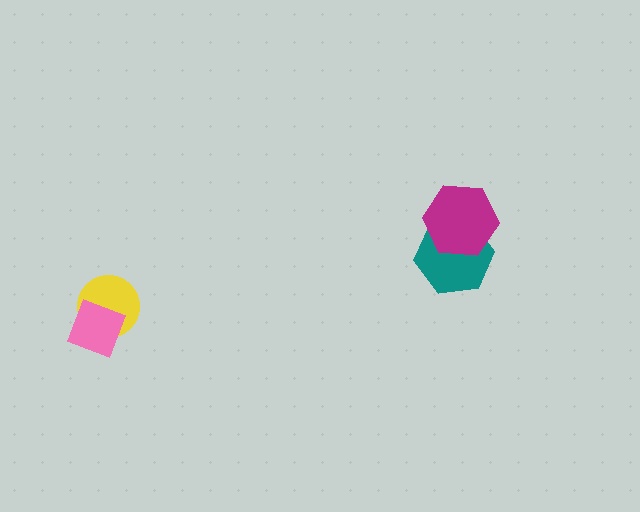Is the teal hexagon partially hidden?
Yes, it is partially covered by another shape.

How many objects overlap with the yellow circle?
1 object overlaps with the yellow circle.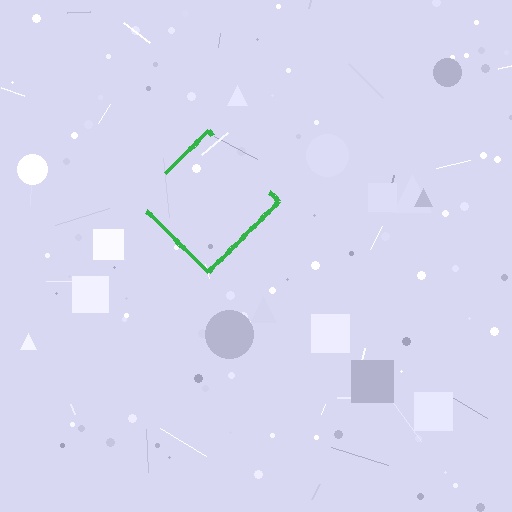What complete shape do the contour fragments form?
The contour fragments form a diamond.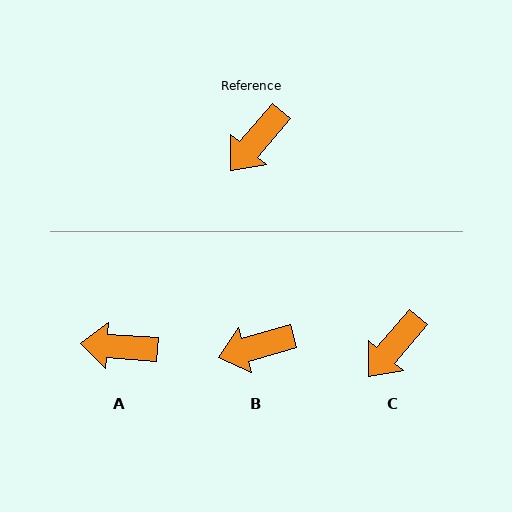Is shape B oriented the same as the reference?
No, it is off by about 33 degrees.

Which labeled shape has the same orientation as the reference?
C.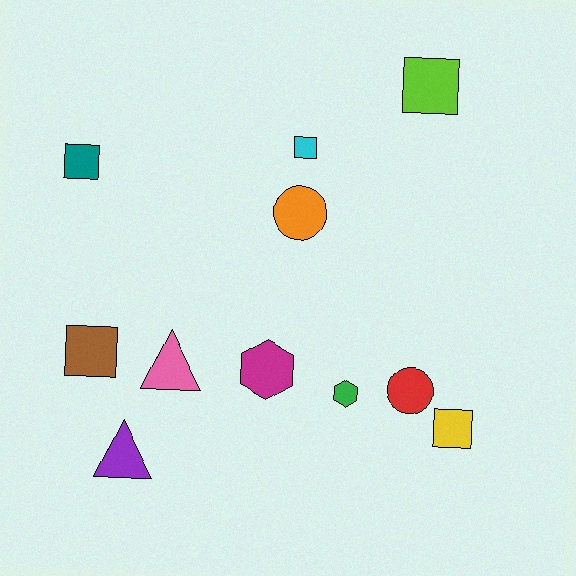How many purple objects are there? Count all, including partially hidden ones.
There is 1 purple object.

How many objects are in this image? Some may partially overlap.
There are 11 objects.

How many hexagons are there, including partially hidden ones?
There are 2 hexagons.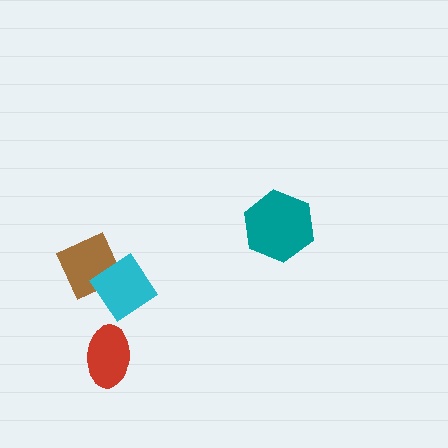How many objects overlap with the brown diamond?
1 object overlaps with the brown diamond.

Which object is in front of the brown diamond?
The cyan diamond is in front of the brown diamond.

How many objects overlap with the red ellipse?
0 objects overlap with the red ellipse.